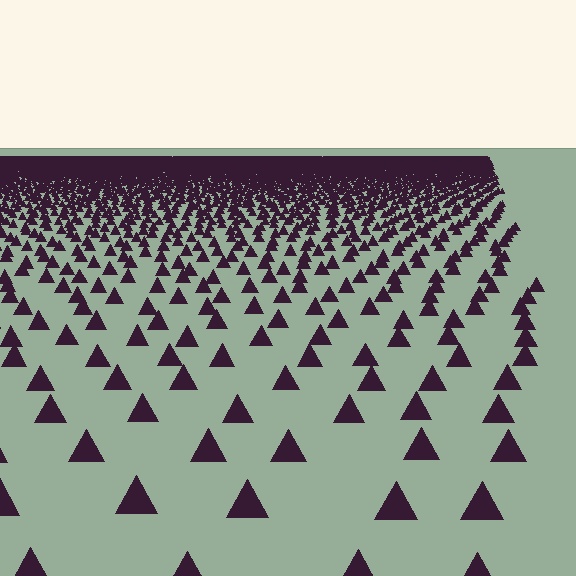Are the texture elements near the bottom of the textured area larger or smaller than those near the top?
Larger. Near the bottom, elements are closer to the viewer and appear at a bigger on-screen size.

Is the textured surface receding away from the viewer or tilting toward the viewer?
The surface is receding away from the viewer. Texture elements get smaller and denser toward the top.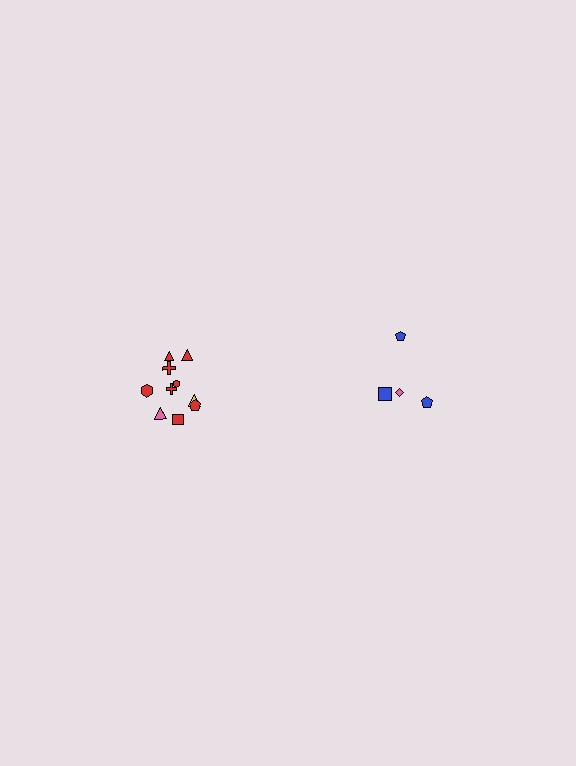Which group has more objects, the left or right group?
The left group.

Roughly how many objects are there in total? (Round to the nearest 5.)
Roughly 15 objects in total.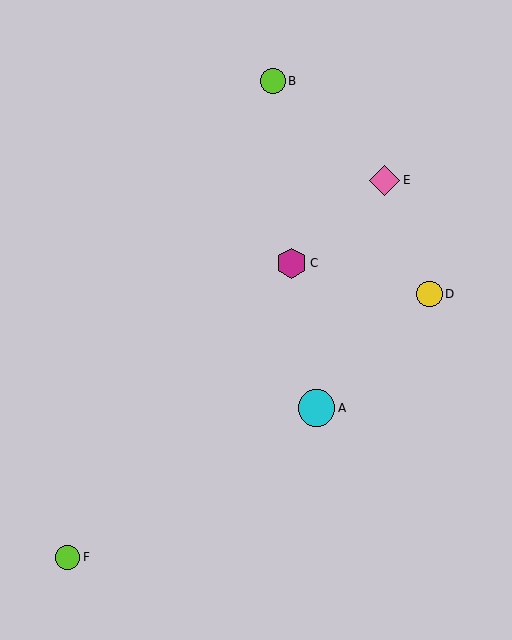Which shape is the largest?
The cyan circle (labeled A) is the largest.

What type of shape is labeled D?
Shape D is a yellow circle.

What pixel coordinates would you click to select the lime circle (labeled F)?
Click at (68, 557) to select the lime circle F.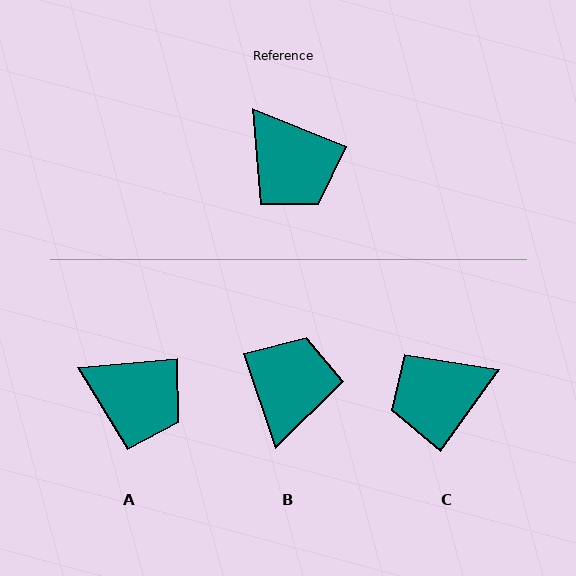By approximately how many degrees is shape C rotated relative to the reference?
Approximately 104 degrees clockwise.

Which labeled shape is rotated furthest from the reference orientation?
B, about 130 degrees away.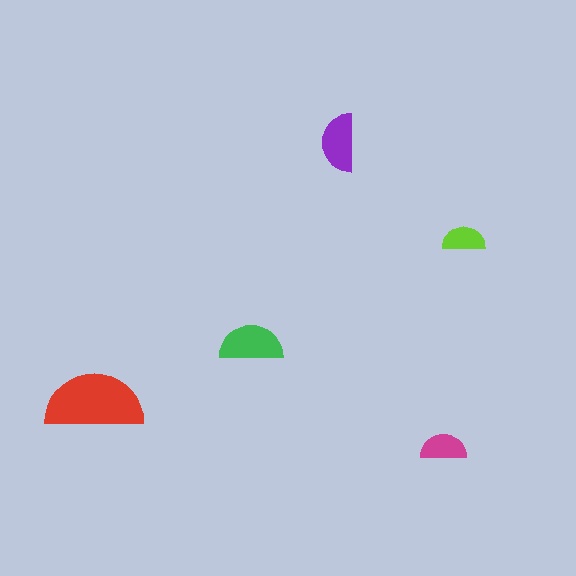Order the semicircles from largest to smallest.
the red one, the green one, the purple one, the magenta one, the lime one.